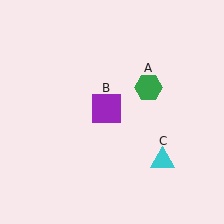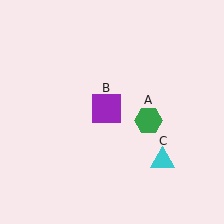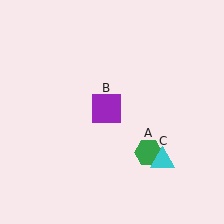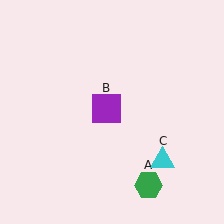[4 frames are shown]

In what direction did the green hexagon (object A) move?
The green hexagon (object A) moved down.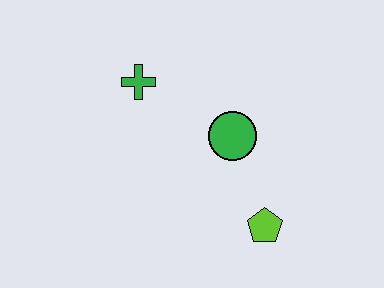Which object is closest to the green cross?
The green circle is closest to the green cross.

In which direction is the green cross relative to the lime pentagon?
The green cross is above the lime pentagon.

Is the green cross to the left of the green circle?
Yes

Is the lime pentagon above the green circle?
No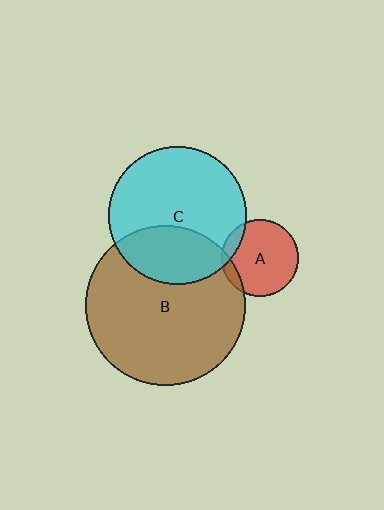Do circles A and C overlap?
Yes.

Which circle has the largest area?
Circle B (brown).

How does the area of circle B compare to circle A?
Approximately 4.3 times.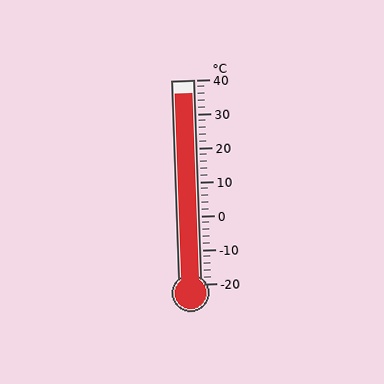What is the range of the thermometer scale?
The thermometer scale ranges from -20°C to 40°C.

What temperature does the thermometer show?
The thermometer shows approximately 36°C.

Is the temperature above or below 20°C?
The temperature is above 20°C.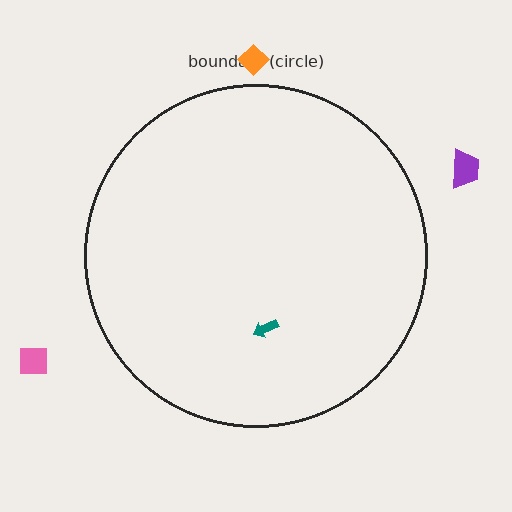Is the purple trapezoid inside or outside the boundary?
Outside.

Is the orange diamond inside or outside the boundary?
Outside.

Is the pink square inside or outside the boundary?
Outside.